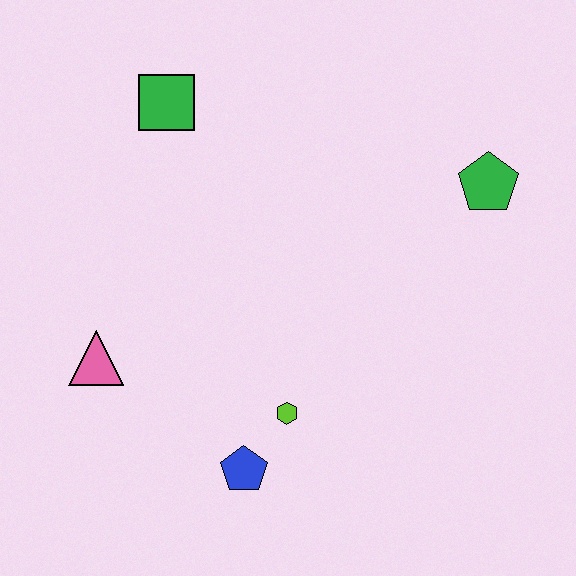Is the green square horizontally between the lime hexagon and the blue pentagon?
No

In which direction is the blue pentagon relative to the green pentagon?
The blue pentagon is below the green pentagon.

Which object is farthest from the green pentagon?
The pink triangle is farthest from the green pentagon.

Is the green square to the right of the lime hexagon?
No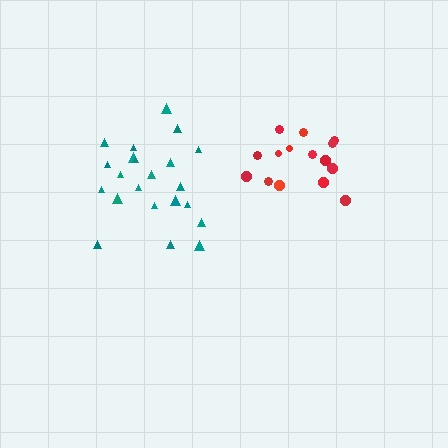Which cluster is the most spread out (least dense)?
Red.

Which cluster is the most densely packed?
Teal.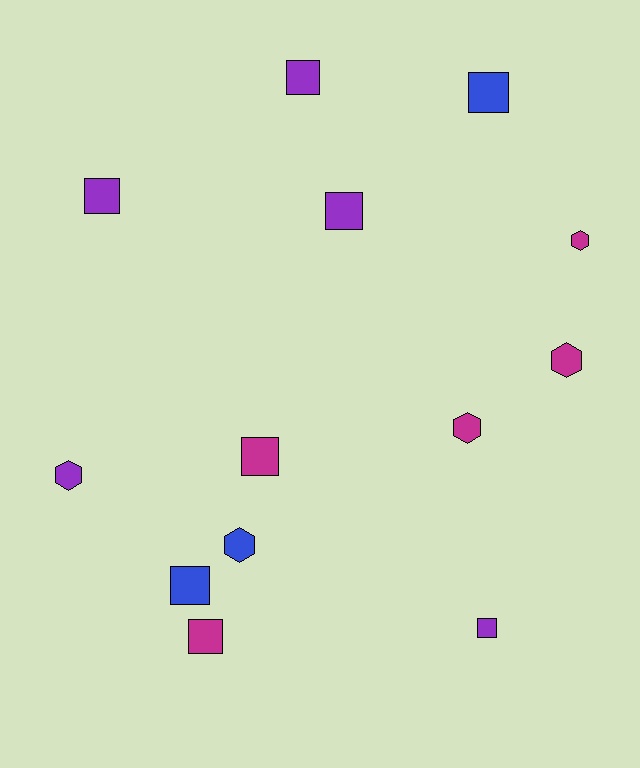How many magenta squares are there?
There are 2 magenta squares.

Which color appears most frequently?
Magenta, with 5 objects.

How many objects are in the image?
There are 13 objects.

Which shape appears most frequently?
Square, with 8 objects.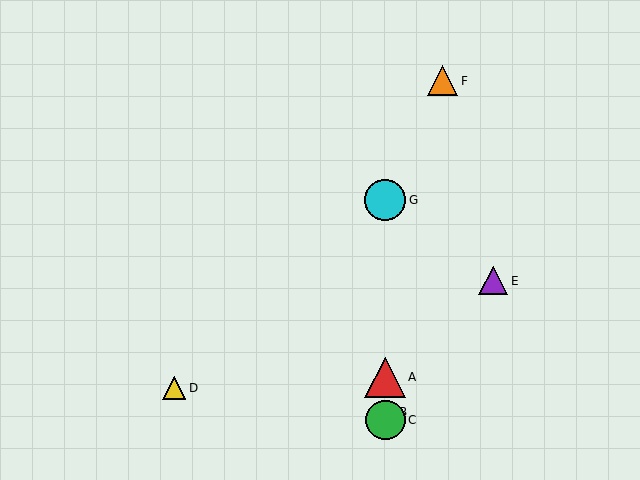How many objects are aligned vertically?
4 objects (A, B, C, G) are aligned vertically.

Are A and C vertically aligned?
Yes, both are at x≈385.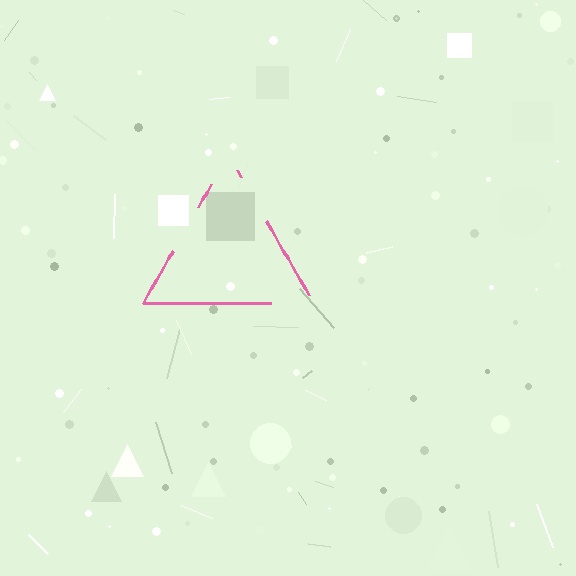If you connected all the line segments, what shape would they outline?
They would outline a triangle.